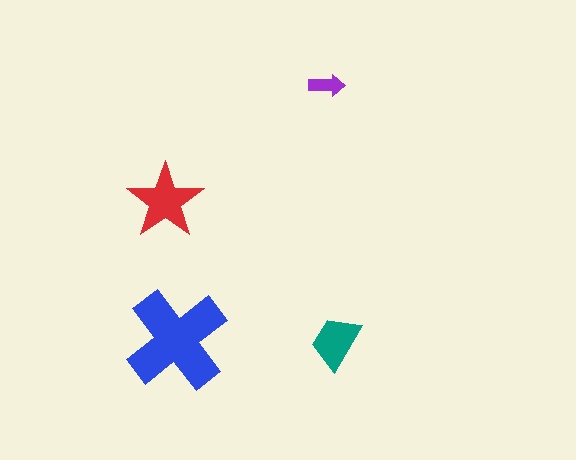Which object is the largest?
The blue cross.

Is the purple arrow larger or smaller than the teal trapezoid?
Smaller.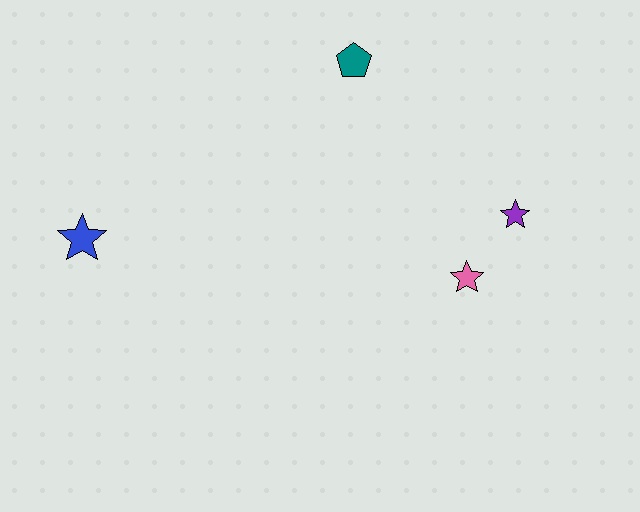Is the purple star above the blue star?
Yes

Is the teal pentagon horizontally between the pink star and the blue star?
Yes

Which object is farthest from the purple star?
The blue star is farthest from the purple star.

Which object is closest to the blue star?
The teal pentagon is closest to the blue star.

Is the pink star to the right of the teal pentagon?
Yes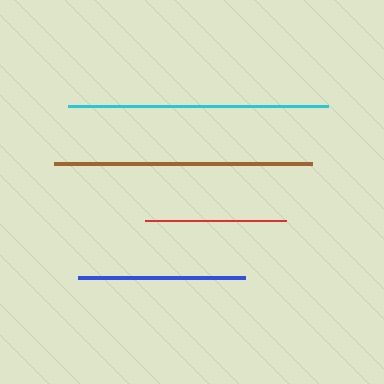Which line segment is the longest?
The cyan line is the longest at approximately 260 pixels.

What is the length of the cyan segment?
The cyan segment is approximately 260 pixels long.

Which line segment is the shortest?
The red line is the shortest at approximately 141 pixels.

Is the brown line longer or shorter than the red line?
The brown line is longer than the red line.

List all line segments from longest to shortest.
From longest to shortest: cyan, brown, blue, red.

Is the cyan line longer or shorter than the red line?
The cyan line is longer than the red line.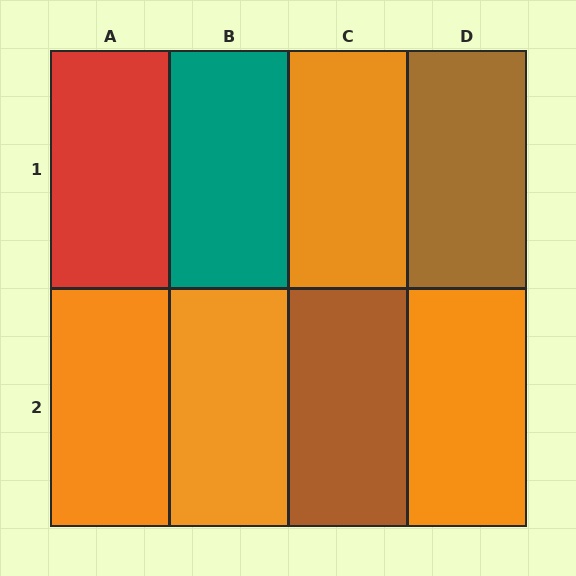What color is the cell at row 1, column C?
Orange.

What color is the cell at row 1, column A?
Red.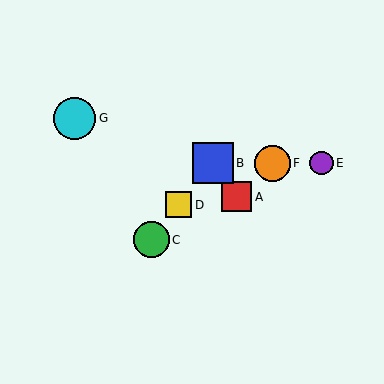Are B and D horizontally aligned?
No, B is at y≈163 and D is at y≈205.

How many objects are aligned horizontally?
3 objects (B, E, F) are aligned horizontally.